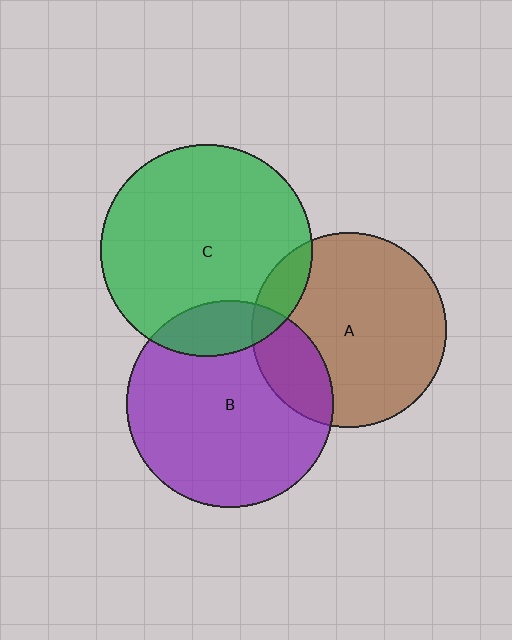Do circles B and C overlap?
Yes.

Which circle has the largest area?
Circle C (green).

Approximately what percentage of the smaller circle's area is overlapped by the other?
Approximately 15%.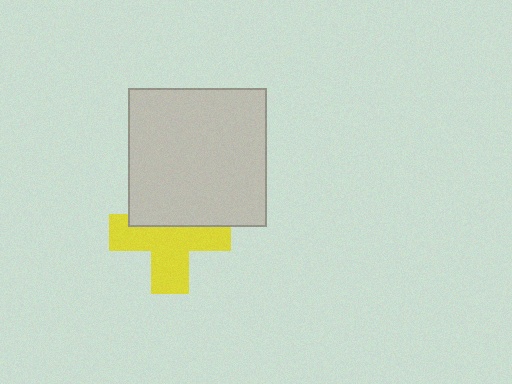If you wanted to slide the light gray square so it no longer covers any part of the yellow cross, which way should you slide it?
Slide it up — that is the most direct way to separate the two shapes.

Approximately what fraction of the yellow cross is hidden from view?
Roughly 39% of the yellow cross is hidden behind the light gray square.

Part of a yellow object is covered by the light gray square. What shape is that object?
It is a cross.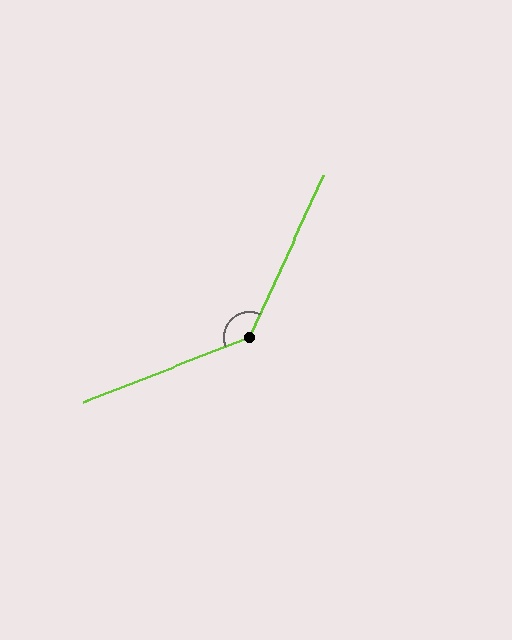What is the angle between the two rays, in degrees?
Approximately 136 degrees.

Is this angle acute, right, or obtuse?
It is obtuse.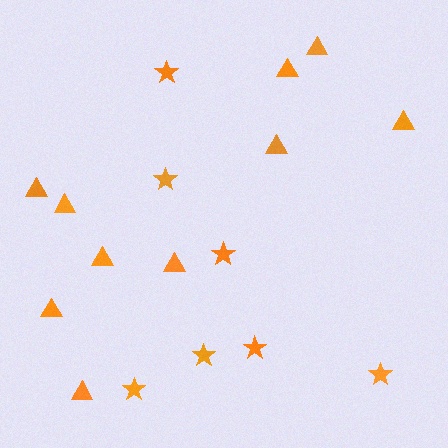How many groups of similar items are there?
There are 2 groups: one group of stars (7) and one group of triangles (10).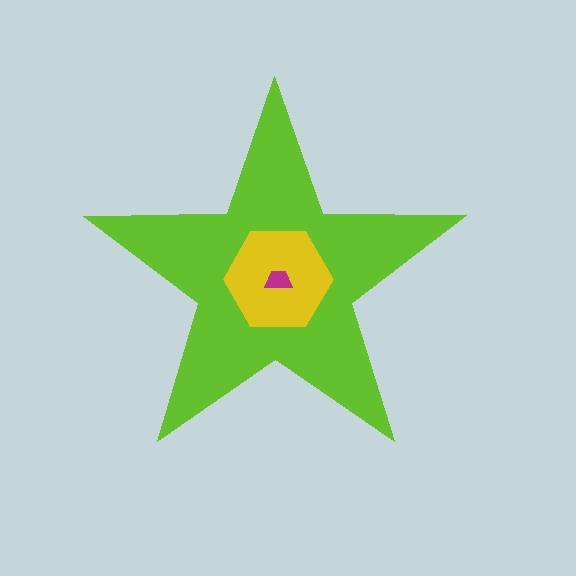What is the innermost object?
The magenta trapezoid.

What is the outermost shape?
The lime star.